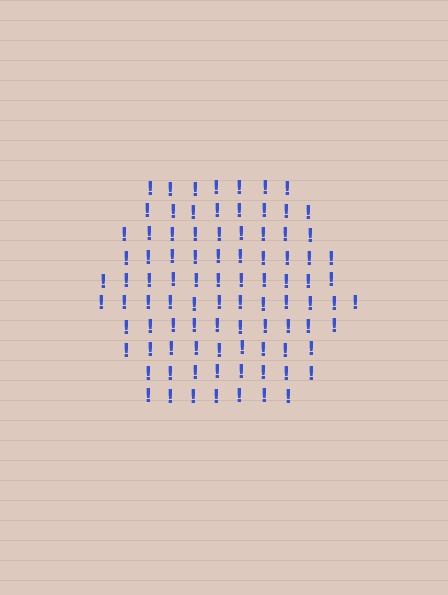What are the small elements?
The small elements are exclamation marks.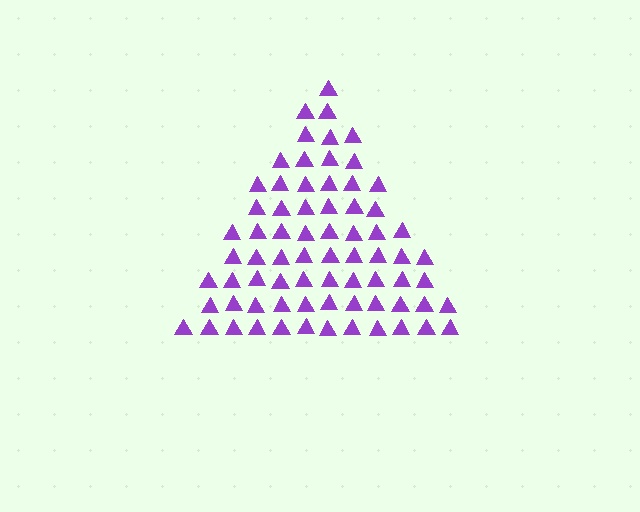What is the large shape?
The large shape is a triangle.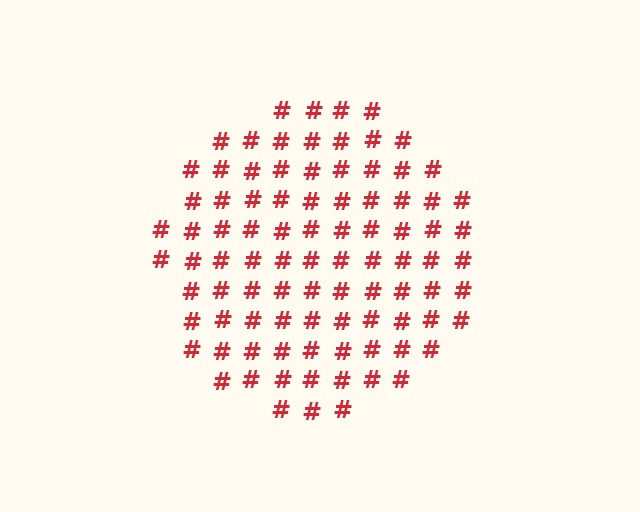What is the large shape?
The large shape is a circle.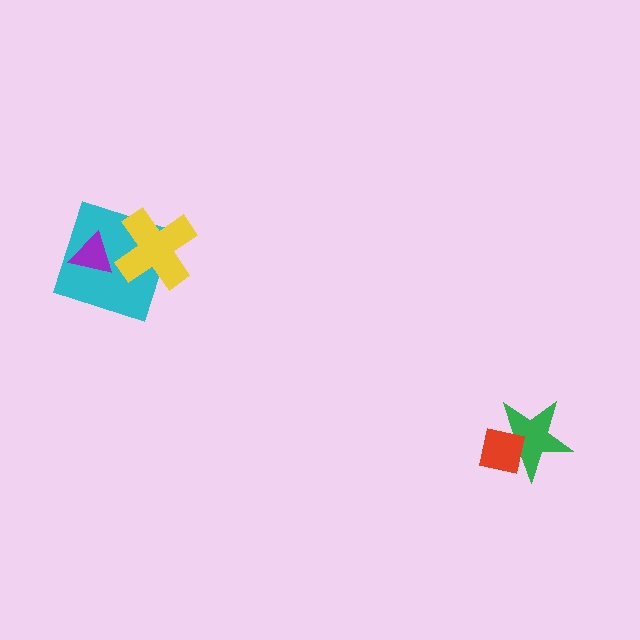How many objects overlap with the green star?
1 object overlaps with the green star.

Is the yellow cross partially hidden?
No, no other shape covers it.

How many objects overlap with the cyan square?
2 objects overlap with the cyan square.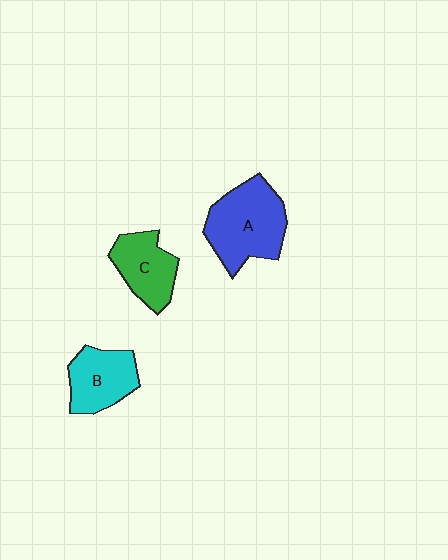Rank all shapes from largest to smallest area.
From largest to smallest: A (blue), B (cyan), C (green).